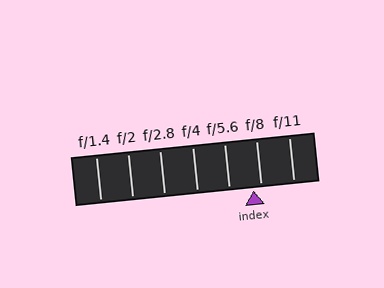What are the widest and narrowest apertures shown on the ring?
The widest aperture shown is f/1.4 and the narrowest is f/11.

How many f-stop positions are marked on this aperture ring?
There are 7 f-stop positions marked.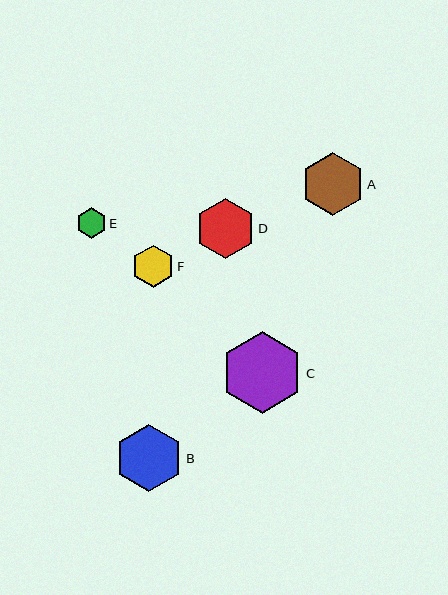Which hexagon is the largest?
Hexagon C is the largest with a size of approximately 81 pixels.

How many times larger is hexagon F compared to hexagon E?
Hexagon F is approximately 1.4 times the size of hexagon E.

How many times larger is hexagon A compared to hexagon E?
Hexagon A is approximately 2.1 times the size of hexagon E.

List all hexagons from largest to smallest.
From largest to smallest: C, B, A, D, F, E.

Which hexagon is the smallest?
Hexagon E is the smallest with a size of approximately 30 pixels.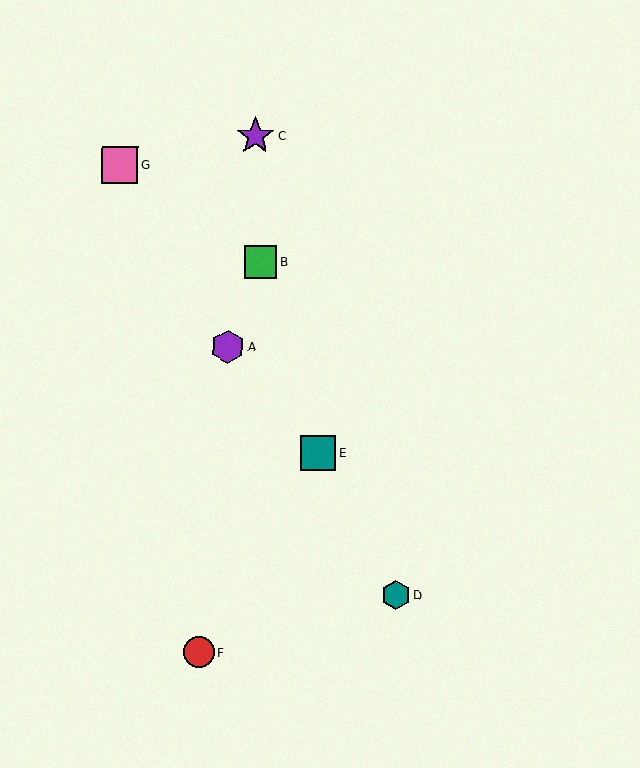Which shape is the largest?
The purple star (labeled C) is the largest.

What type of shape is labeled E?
Shape E is a teal square.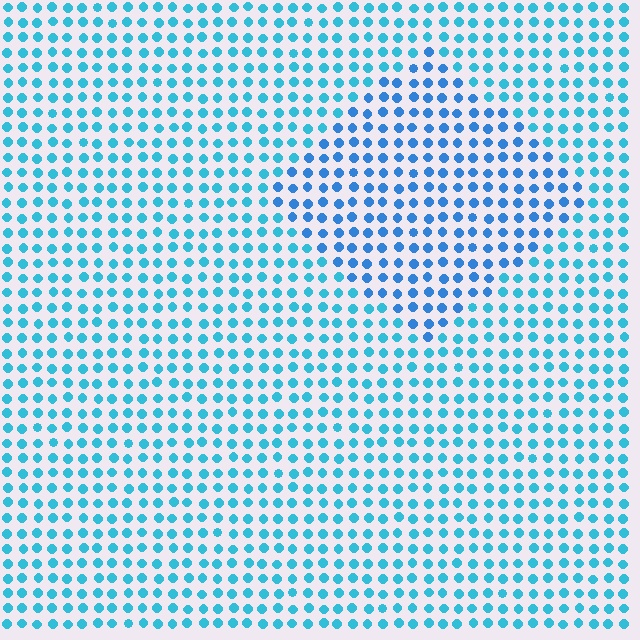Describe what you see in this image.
The image is filled with small cyan elements in a uniform arrangement. A diamond-shaped region is visible where the elements are tinted to a slightly different hue, forming a subtle color boundary.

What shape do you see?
I see a diamond.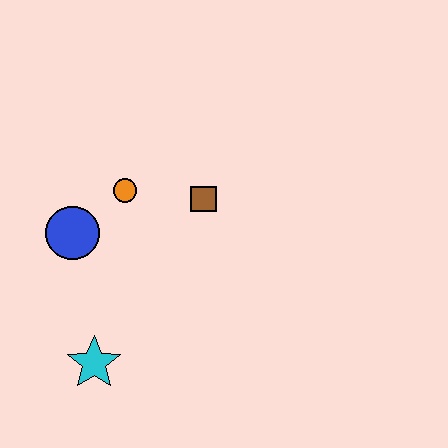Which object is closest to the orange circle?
The blue circle is closest to the orange circle.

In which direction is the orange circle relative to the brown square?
The orange circle is to the left of the brown square.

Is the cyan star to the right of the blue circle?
Yes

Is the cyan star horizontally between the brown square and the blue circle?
Yes